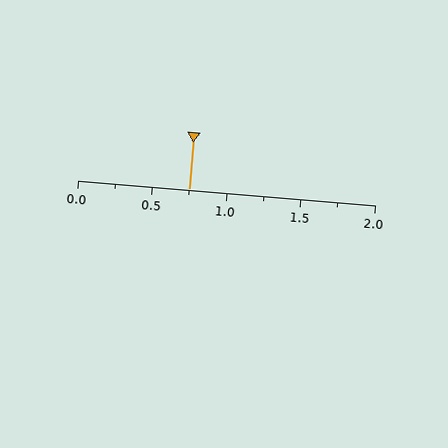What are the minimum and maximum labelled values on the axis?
The axis runs from 0.0 to 2.0.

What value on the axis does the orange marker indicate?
The marker indicates approximately 0.75.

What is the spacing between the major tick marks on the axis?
The major ticks are spaced 0.5 apart.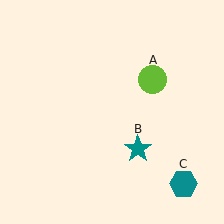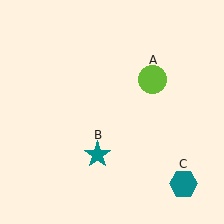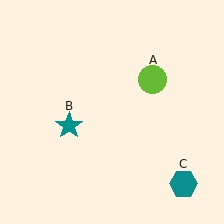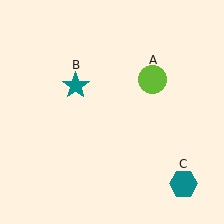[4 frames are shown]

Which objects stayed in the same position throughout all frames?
Lime circle (object A) and teal hexagon (object C) remained stationary.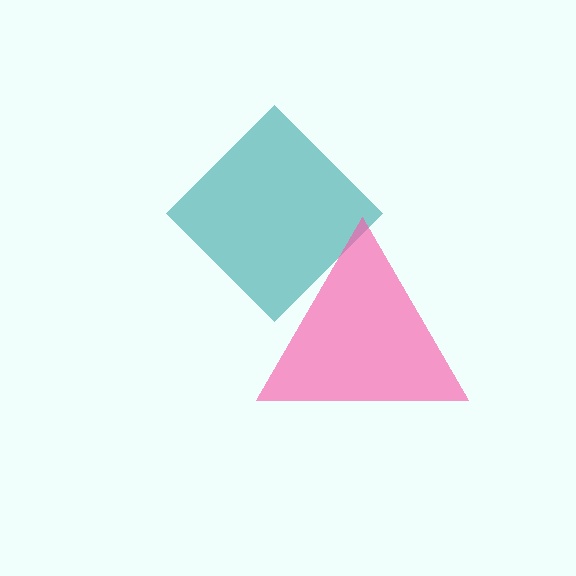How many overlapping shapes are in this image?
There are 2 overlapping shapes in the image.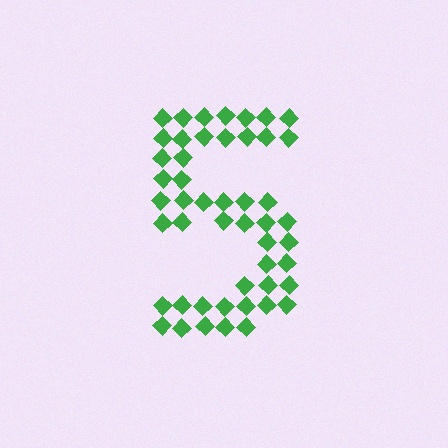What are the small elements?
The small elements are diamonds.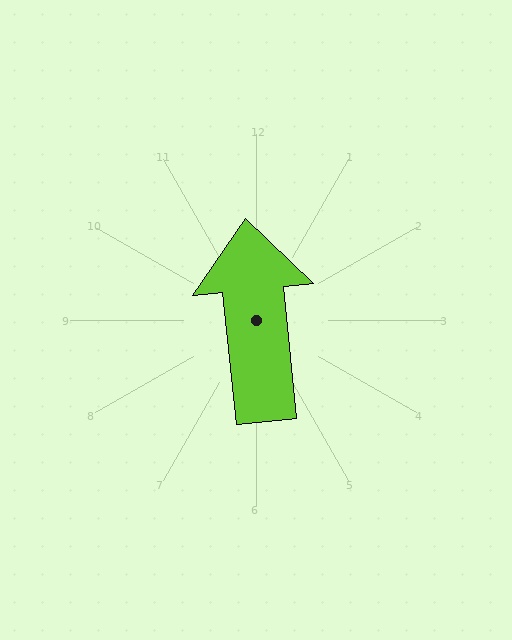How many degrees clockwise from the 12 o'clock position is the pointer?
Approximately 354 degrees.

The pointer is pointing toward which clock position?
Roughly 12 o'clock.